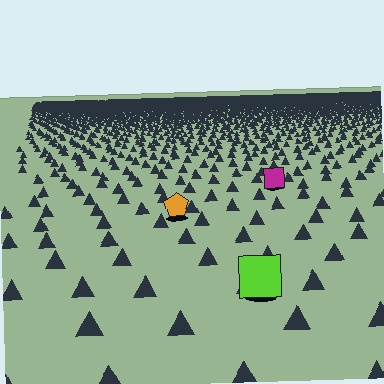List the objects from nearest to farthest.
From nearest to farthest: the lime square, the orange pentagon, the magenta square.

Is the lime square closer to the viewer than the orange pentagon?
Yes. The lime square is closer — you can tell from the texture gradient: the ground texture is coarser near it.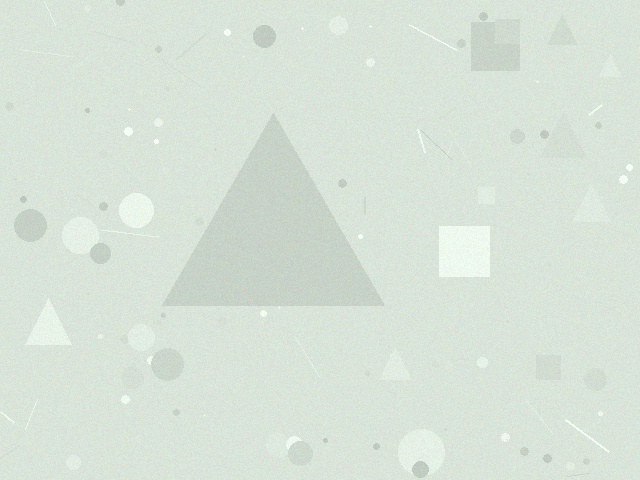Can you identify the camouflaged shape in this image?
The camouflaged shape is a triangle.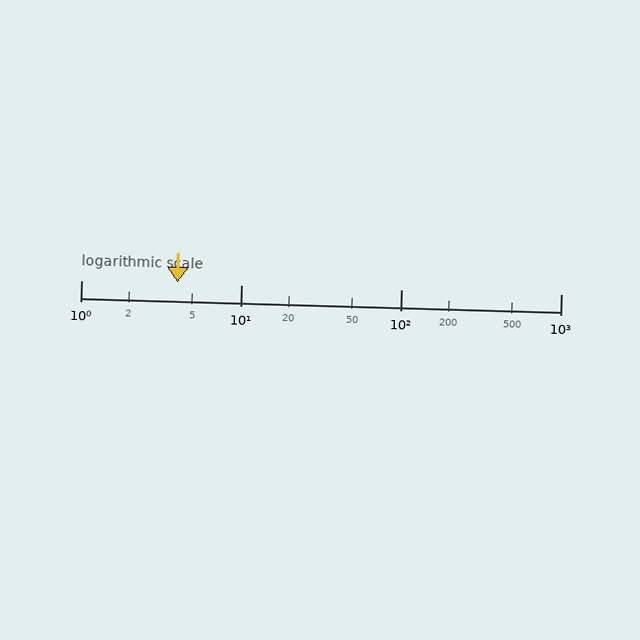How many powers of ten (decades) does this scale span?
The scale spans 3 decades, from 1 to 1000.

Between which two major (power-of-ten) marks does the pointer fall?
The pointer is between 1 and 10.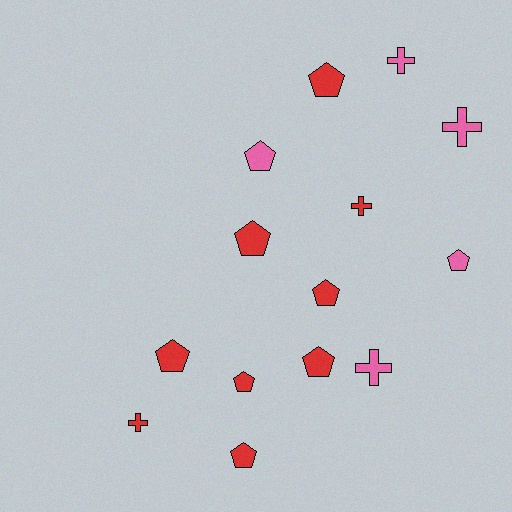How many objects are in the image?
There are 14 objects.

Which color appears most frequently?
Red, with 9 objects.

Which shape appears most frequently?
Pentagon, with 9 objects.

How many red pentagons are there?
There are 7 red pentagons.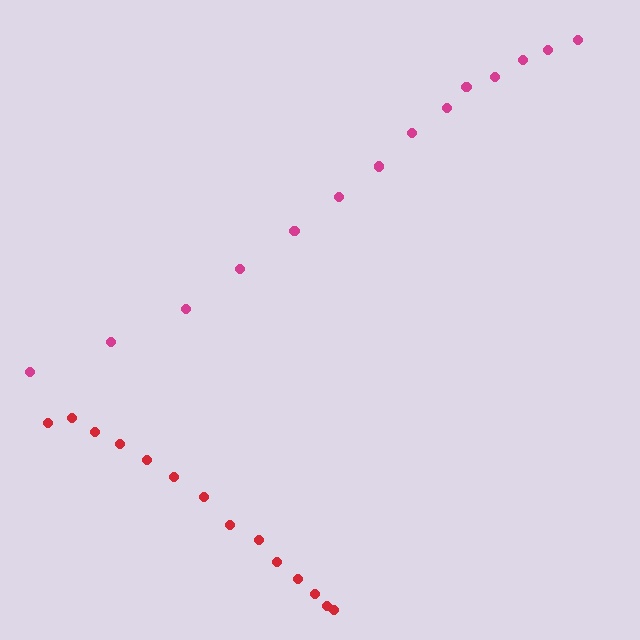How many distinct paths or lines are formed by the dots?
There are 2 distinct paths.